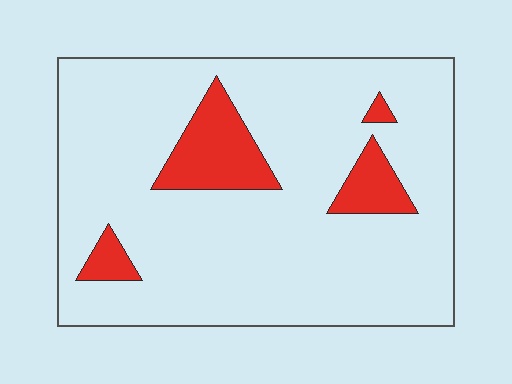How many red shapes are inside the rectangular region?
4.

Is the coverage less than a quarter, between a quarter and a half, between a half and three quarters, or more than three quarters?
Less than a quarter.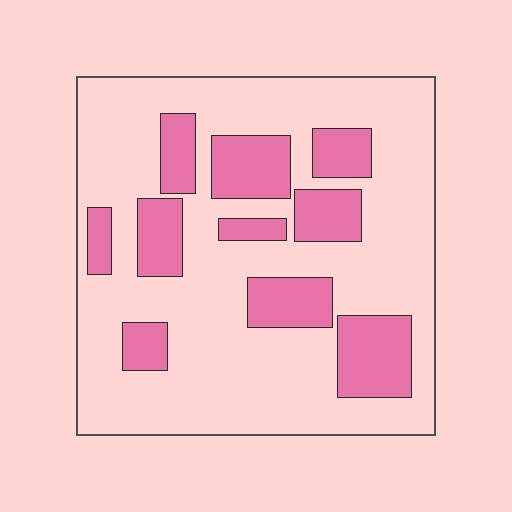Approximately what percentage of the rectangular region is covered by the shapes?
Approximately 25%.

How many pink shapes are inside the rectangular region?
10.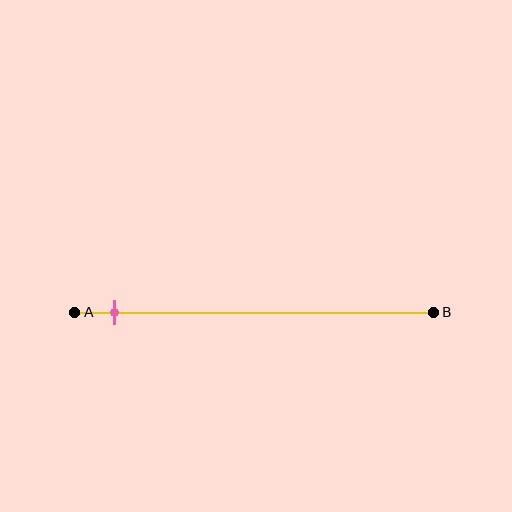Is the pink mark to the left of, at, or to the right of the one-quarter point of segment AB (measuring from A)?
The pink mark is to the left of the one-quarter point of segment AB.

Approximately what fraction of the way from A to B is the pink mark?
The pink mark is approximately 10% of the way from A to B.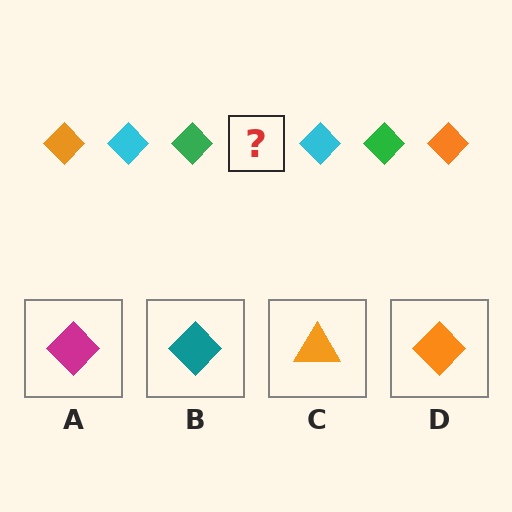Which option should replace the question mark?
Option D.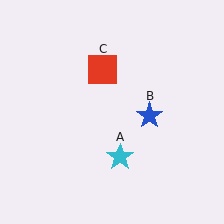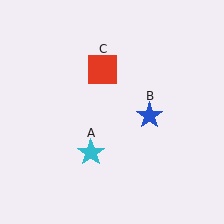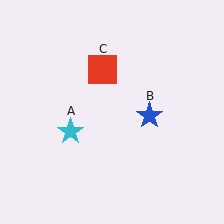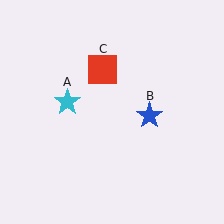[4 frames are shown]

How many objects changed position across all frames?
1 object changed position: cyan star (object A).